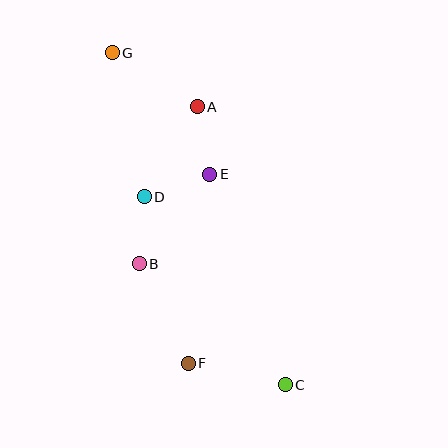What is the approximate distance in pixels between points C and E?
The distance between C and E is approximately 224 pixels.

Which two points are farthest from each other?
Points C and G are farthest from each other.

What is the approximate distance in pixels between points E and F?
The distance between E and F is approximately 190 pixels.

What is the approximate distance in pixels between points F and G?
The distance between F and G is approximately 320 pixels.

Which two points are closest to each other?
Points B and D are closest to each other.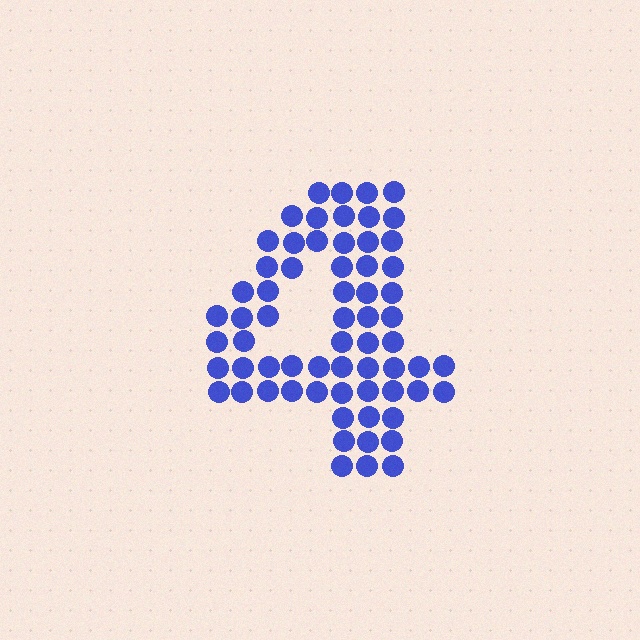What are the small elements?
The small elements are circles.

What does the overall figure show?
The overall figure shows the digit 4.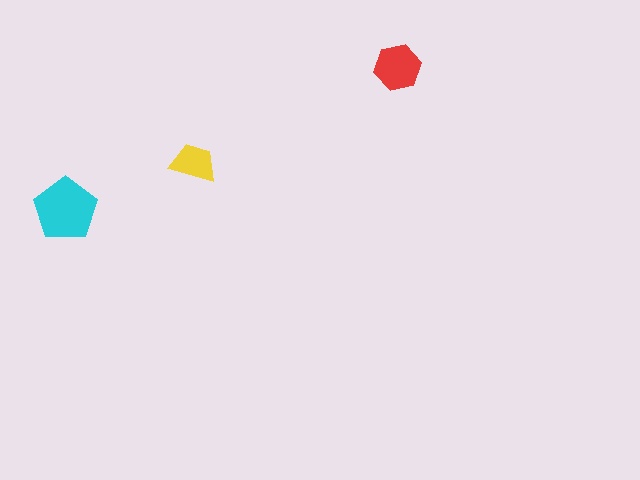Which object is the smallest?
The yellow trapezoid.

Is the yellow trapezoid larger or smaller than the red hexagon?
Smaller.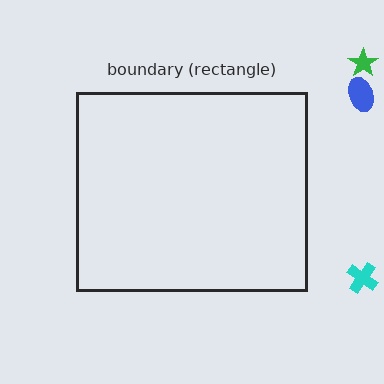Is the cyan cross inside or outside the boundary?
Outside.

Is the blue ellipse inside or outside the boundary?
Outside.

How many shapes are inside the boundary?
0 inside, 3 outside.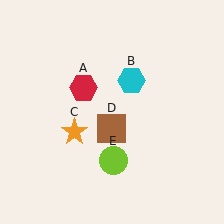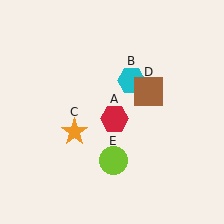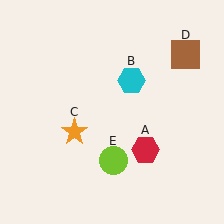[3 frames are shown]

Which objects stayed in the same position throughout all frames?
Cyan hexagon (object B) and orange star (object C) and lime circle (object E) remained stationary.